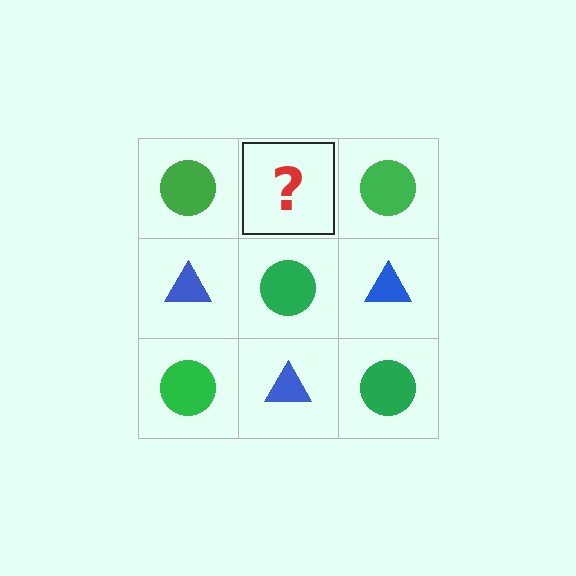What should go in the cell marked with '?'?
The missing cell should contain a blue triangle.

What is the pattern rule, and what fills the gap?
The rule is that it alternates green circle and blue triangle in a checkerboard pattern. The gap should be filled with a blue triangle.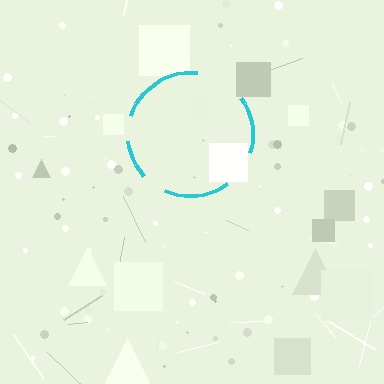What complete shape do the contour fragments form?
The contour fragments form a circle.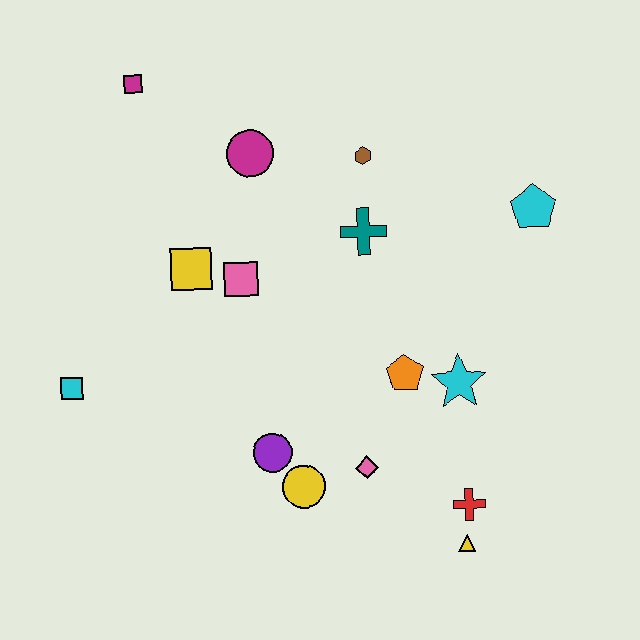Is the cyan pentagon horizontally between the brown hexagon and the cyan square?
No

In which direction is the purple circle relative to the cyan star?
The purple circle is to the left of the cyan star.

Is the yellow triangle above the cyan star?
No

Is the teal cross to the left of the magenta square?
No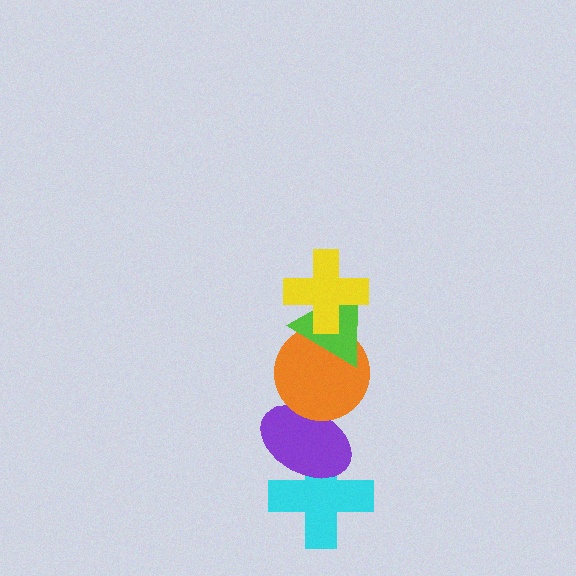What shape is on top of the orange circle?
The lime triangle is on top of the orange circle.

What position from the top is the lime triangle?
The lime triangle is 2nd from the top.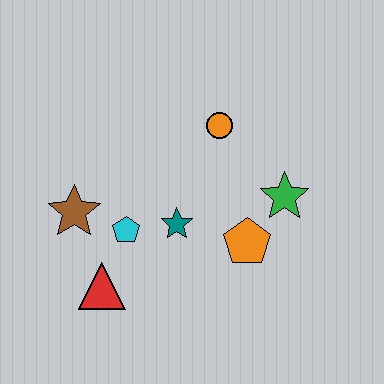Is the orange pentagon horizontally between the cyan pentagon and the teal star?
No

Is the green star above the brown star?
Yes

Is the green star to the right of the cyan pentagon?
Yes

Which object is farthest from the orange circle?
The red triangle is farthest from the orange circle.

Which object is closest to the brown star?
The cyan pentagon is closest to the brown star.